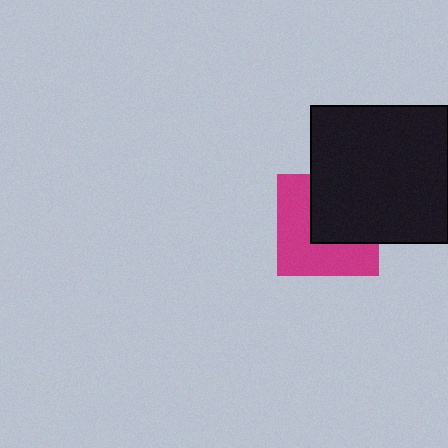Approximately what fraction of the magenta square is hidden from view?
Roughly 47% of the magenta square is hidden behind the black square.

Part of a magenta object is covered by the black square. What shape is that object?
It is a square.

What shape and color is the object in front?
The object in front is a black square.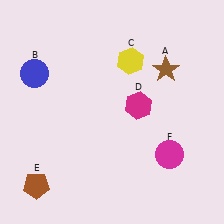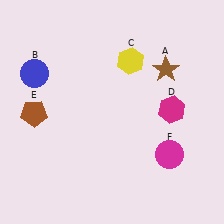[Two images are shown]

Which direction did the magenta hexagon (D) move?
The magenta hexagon (D) moved right.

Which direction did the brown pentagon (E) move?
The brown pentagon (E) moved up.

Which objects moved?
The objects that moved are: the magenta hexagon (D), the brown pentagon (E).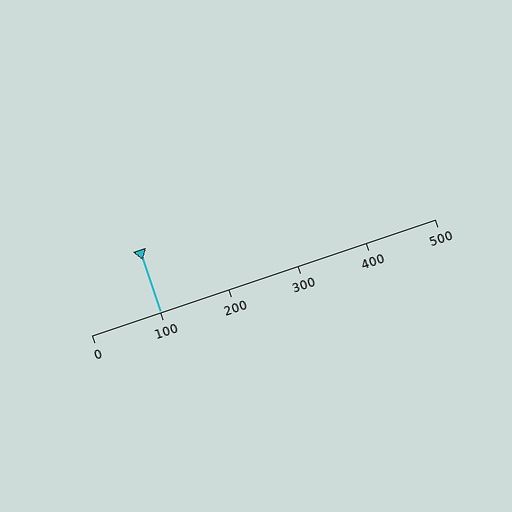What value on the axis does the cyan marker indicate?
The marker indicates approximately 100.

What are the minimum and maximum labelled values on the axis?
The axis runs from 0 to 500.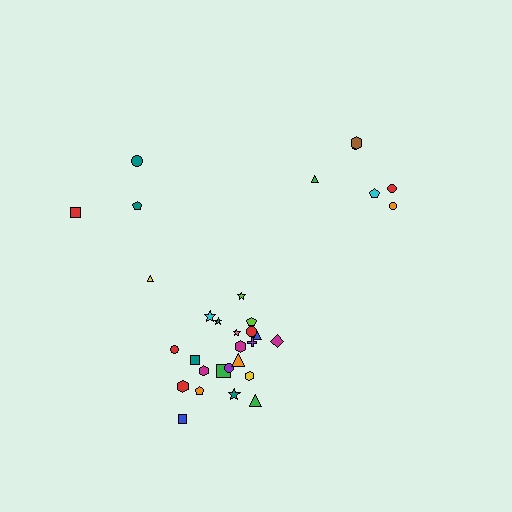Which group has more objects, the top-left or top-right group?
The top-right group.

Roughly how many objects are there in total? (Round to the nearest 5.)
Roughly 30 objects in total.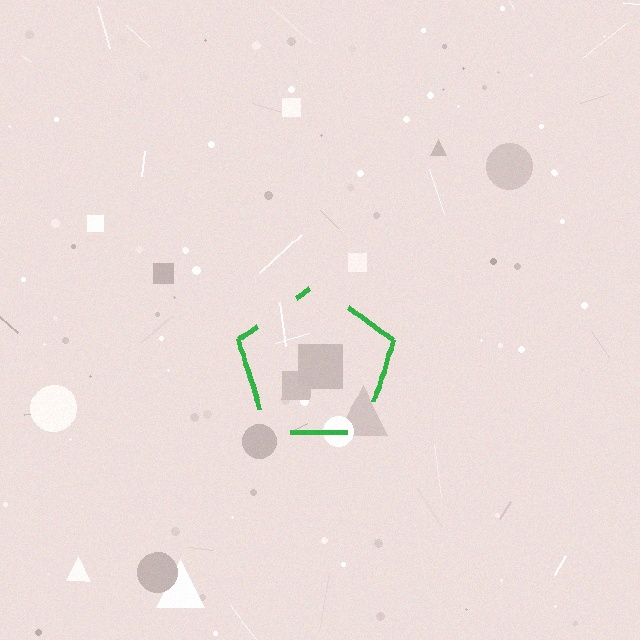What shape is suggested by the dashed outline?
The dashed outline suggests a pentagon.